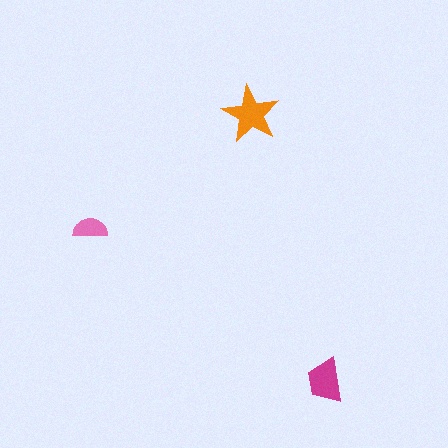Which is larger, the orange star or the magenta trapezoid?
The orange star.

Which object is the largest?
The orange star.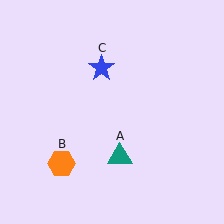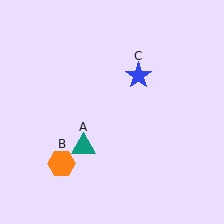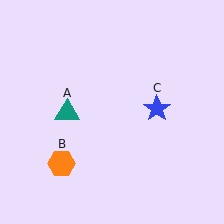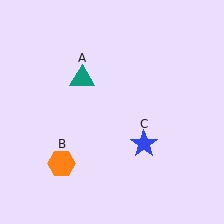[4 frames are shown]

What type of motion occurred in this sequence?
The teal triangle (object A), blue star (object C) rotated clockwise around the center of the scene.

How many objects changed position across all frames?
2 objects changed position: teal triangle (object A), blue star (object C).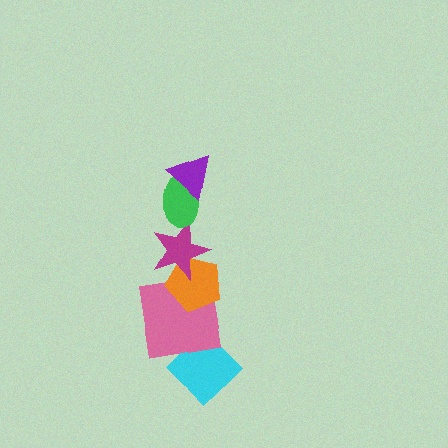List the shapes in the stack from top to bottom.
From top to bottom: the purple triangle, the green ellipse, the magenta star, the orange pentagon, the pink square, the cyan diamond.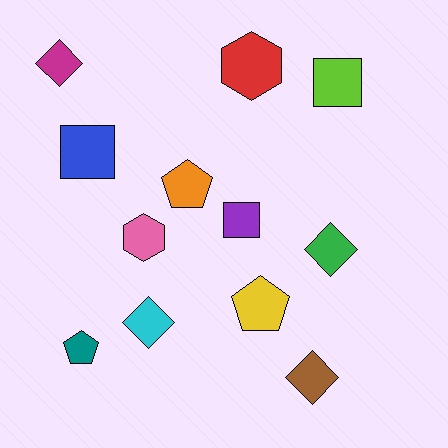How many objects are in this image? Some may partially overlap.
There are 12 objects.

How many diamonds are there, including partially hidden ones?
There are 4 diamonds.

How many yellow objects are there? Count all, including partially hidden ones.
There is 1 yellow object.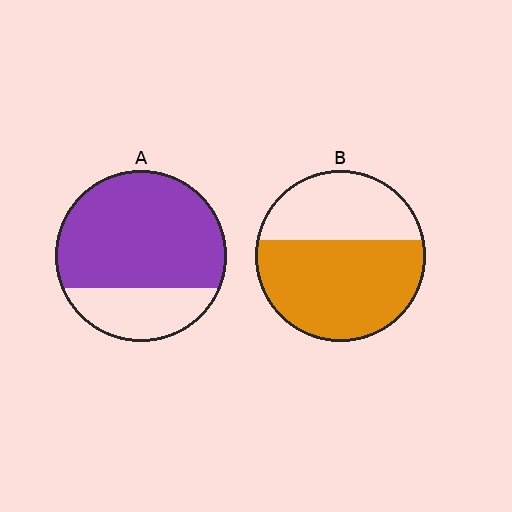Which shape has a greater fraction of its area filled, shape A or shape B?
Shape A.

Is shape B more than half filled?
Yes.